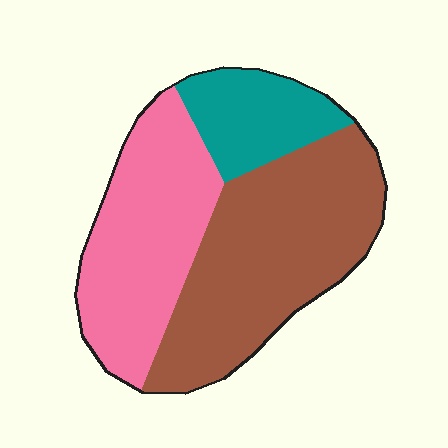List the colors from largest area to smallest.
From largest to smallest: brown, pink, teal.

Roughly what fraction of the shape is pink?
Pink covers 36% of the shape.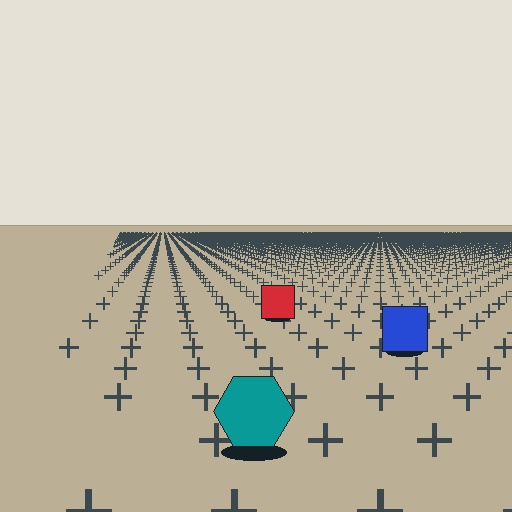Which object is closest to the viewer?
The teal hexagon is closest. The texture marks near it are larger and more spread out.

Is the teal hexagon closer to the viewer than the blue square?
Yes. The teal hexagon is closer — you can tell from the texture gradient: the ground texture is coarser near it.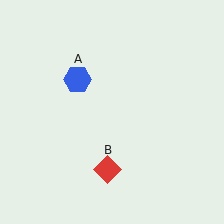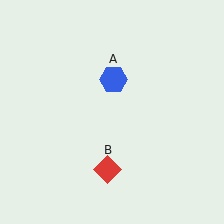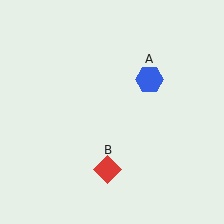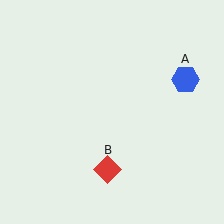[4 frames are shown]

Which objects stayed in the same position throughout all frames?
Red diamond (object B) remained stationary.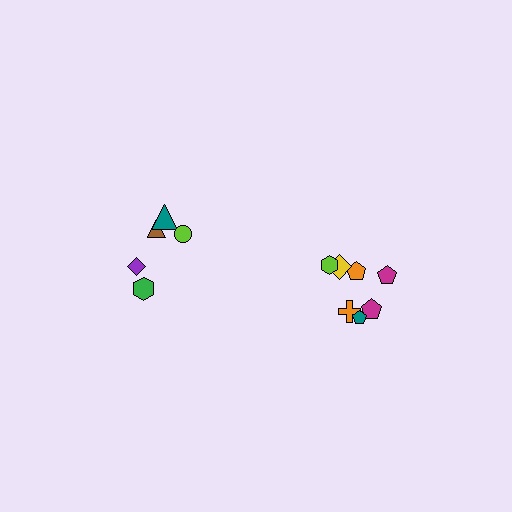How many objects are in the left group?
There are 5 objects.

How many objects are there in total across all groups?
There are 12 objects.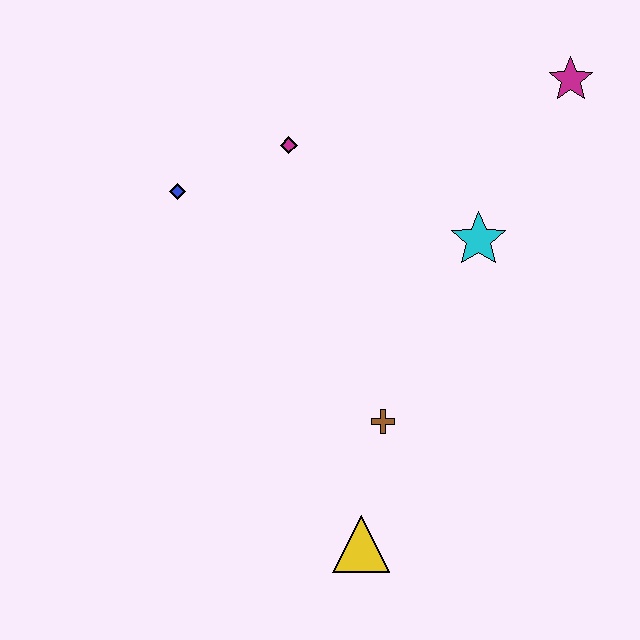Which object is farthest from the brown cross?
The magenta star is farthest from the brown cross.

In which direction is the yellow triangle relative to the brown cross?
The yellow triangle is below the brown cross.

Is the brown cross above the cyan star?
No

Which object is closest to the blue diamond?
The magenta diamond is closest to the blue diamond.